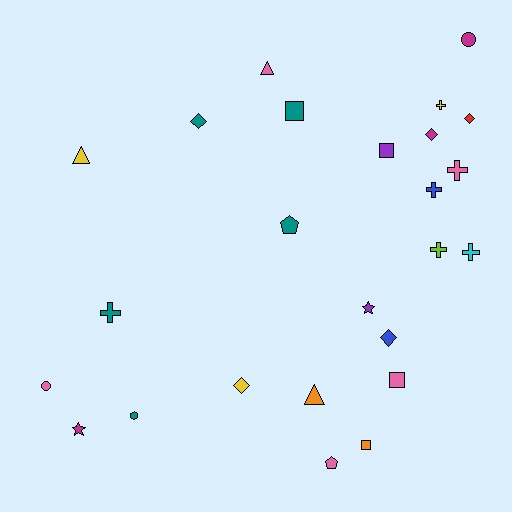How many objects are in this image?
There are 25 objects.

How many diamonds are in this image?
There are 5 diamonds.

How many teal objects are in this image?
There are 5 teal objects.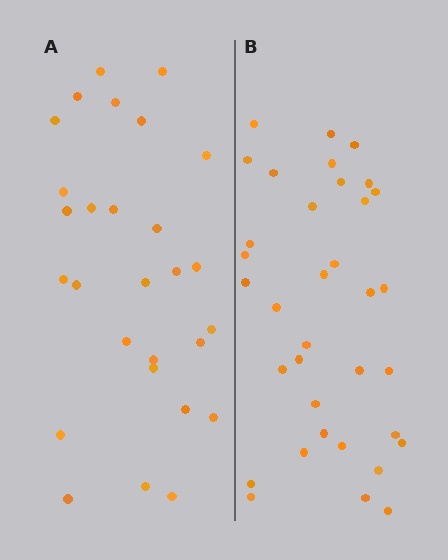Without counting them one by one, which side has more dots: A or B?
Region B (the right region) has more dots.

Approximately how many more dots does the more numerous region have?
Region B has roughly 8 or so more dots than region A.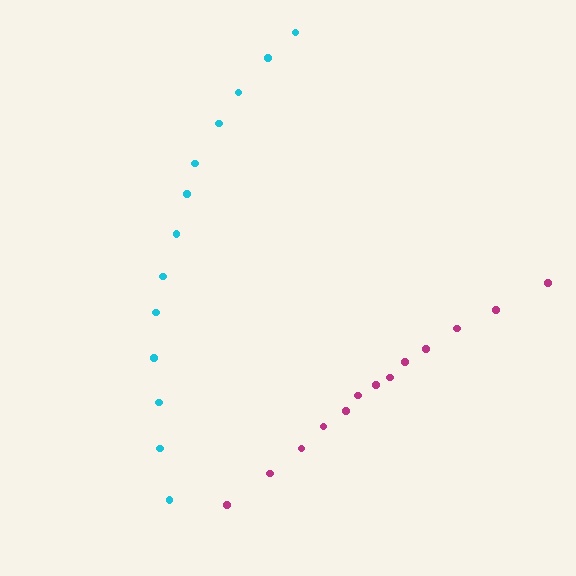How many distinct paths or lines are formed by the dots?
There are 2 distinct paths.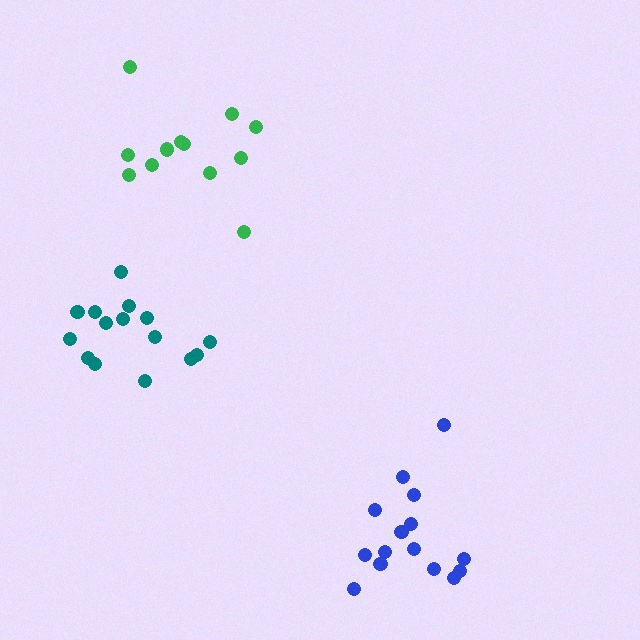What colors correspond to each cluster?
The clusters are colored: blue, green, teal.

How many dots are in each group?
Group 1: 15 dots, Group 2: 12 dots, Group 3: 15 dots (42 total).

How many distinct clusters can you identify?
There are 3 distinct clusters.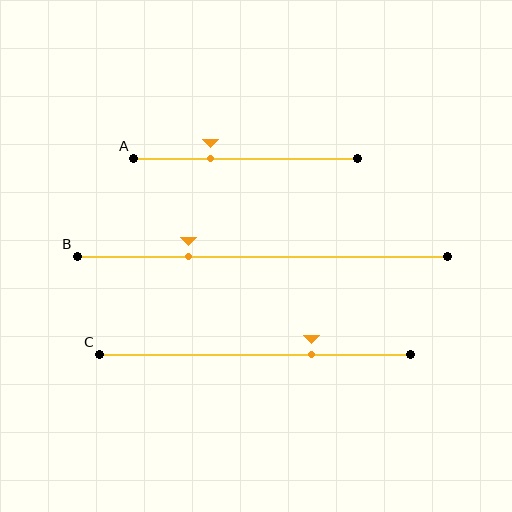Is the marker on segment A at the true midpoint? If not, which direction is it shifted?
No, the marker on segment A is shifted to the left by about 16% of the segment length.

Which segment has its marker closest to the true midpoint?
Segment A has its marker closest to the true midpoint.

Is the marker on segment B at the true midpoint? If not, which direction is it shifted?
No, the marker on segment B is shifted to the left by about 20% of the segment length.